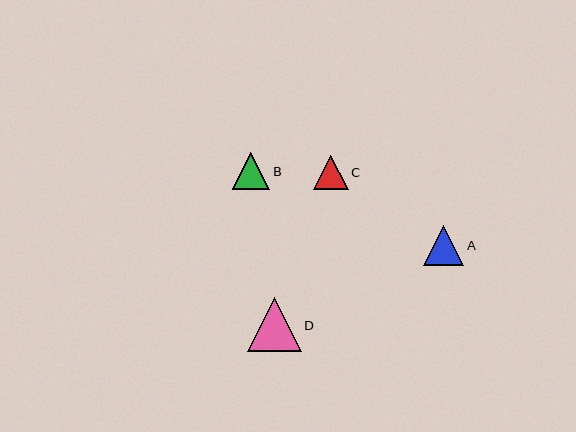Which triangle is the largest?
Triangle D is the largest with a size of approximately 54 pixels.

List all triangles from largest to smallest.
From largest to smallest: D, A, B, C.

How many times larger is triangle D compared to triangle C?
Triangle D is approximately 1.6 times the size of triangle C.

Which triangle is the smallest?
Triangle C is the smallest with a size of approximately 35 pixels.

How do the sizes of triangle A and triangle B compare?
Triangle A and triangle B are approximately the same size.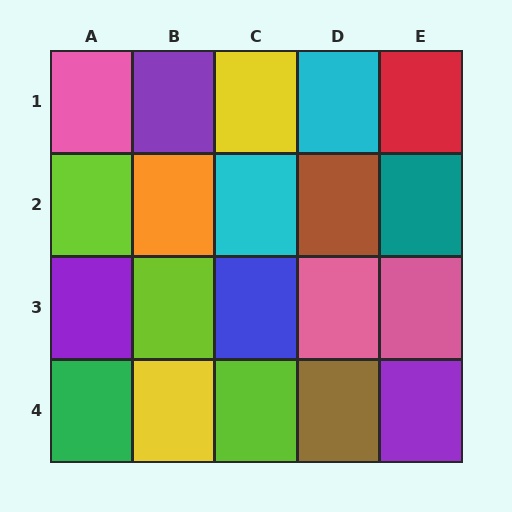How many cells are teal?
1 cell is teal.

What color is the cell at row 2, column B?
Orange.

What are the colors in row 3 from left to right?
Purple, lime, blue, pink, pink.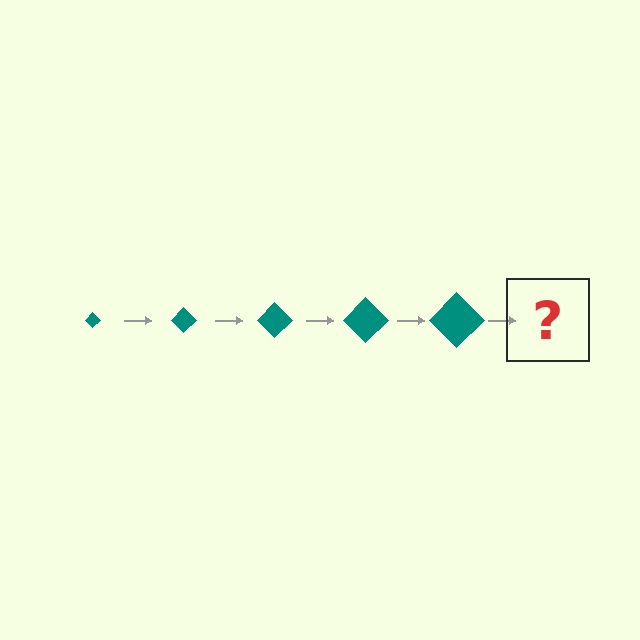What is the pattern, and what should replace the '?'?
The pattern is that the diamond gets progressively larger each step. The '?' should be a teal diamond, larger than the previous one.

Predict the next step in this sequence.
The next step is a teal diamond, larger than the previous one.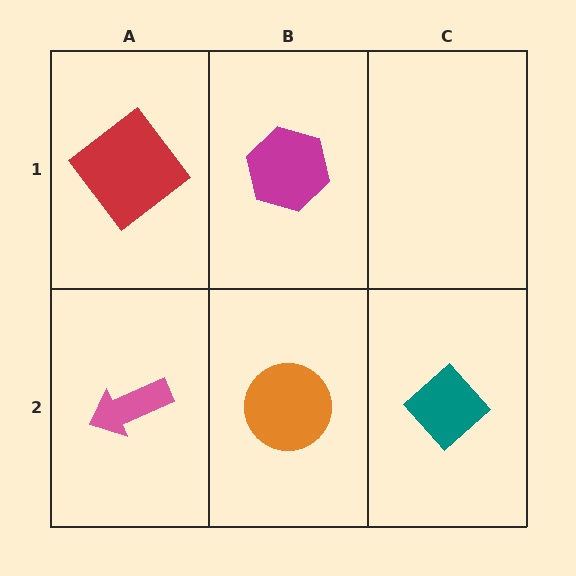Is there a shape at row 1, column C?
No, that cell is empty.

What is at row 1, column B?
A magenta hexagon.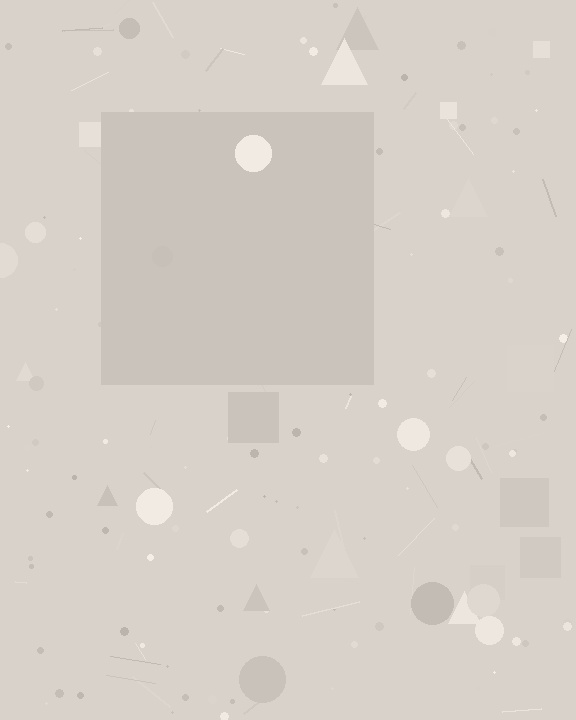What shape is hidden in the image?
A square is hidden in the image.